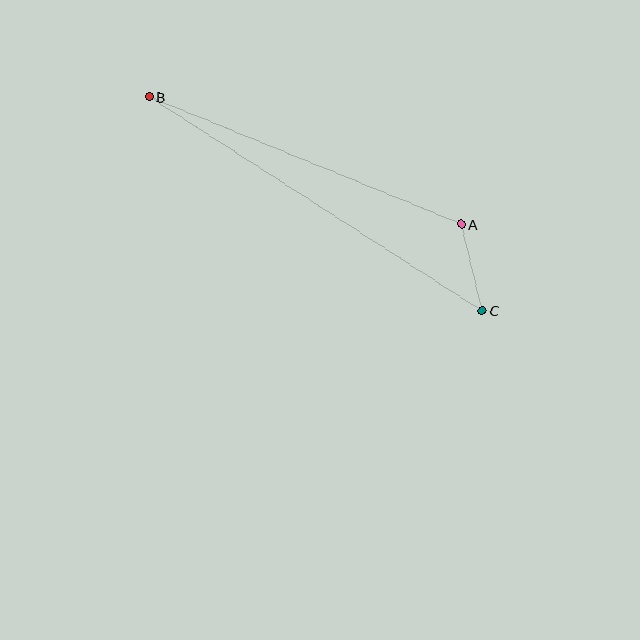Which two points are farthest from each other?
Points B and C are farthest from each other.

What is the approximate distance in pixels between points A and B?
The distance between A and B is approximately 337 pixels.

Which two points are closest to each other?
Points A and C are closest to each other.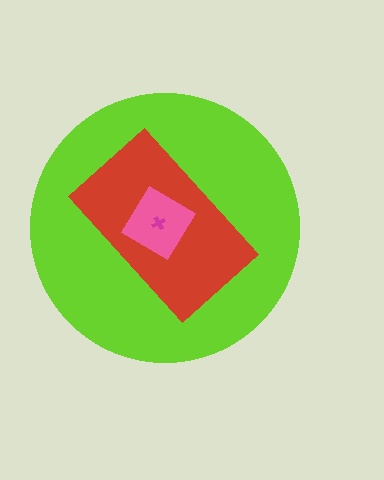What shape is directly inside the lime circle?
The red rectangle.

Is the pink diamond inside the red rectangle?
Yes.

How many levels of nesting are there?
4.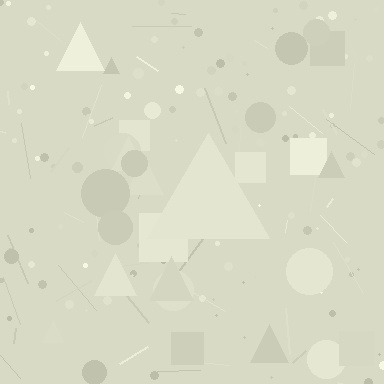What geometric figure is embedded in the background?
A triangle is embedded in the background.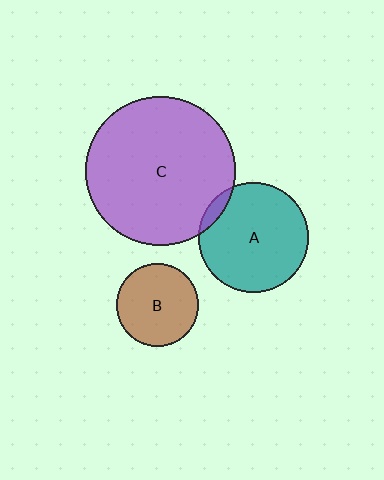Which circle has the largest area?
Circle C (purple).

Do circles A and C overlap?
Yes.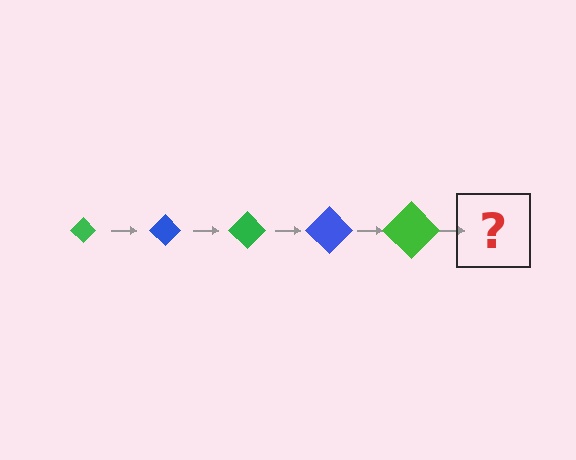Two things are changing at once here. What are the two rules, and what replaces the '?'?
The two rules are that the diamond grows larger each step and the color cycles through green and blue. The '?' should be a blue diamond, larger than the previous one.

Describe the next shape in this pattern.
It should be a blue diamond, larger than the previous one.